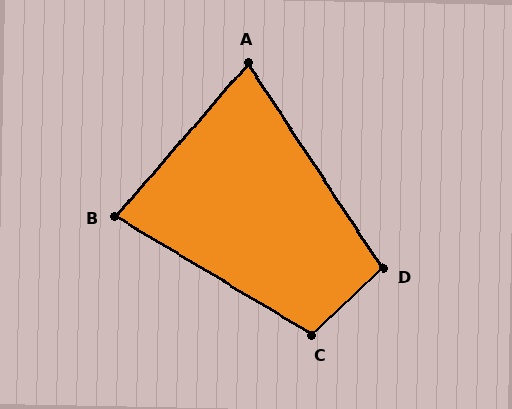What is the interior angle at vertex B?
Approximately 80 degrees (acute).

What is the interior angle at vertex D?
Approximately 100 degrees (obtuse).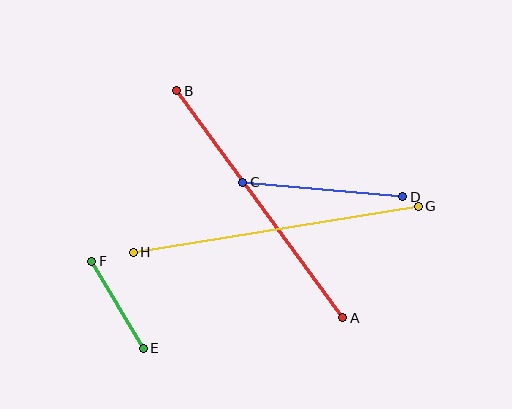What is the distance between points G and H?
The distance is approximately 289 pixels.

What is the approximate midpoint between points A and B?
The midpoint is at approximately (260, 204) pixels.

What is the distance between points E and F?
The distance is approximately 101 pixels.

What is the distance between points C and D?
The distance is approximately 161 pixels.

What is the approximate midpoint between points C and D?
The midpoint is at approximately (323, 189) pixels.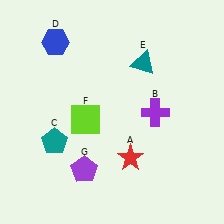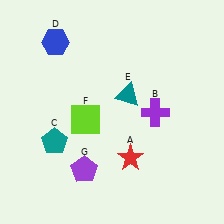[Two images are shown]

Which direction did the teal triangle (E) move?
The teal triangle (E) moved down.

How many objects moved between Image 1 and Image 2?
1 object moved between the two images.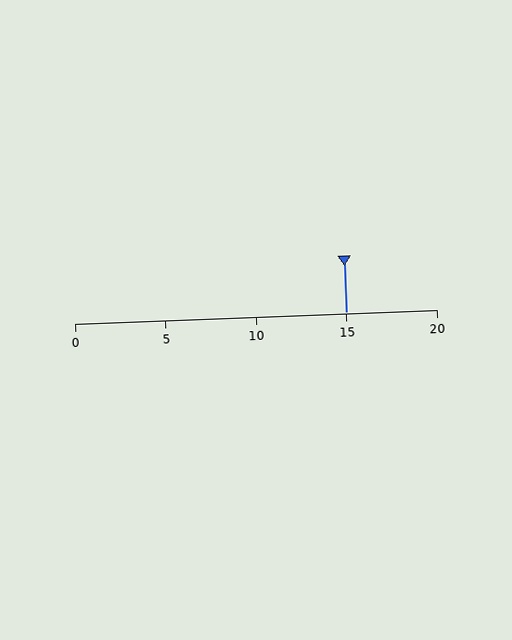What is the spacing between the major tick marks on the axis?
The major ticks are spaced 5 apart.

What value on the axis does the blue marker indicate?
The marker indicates approximately 15.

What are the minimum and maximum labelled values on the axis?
The axis runs from 0 to 20.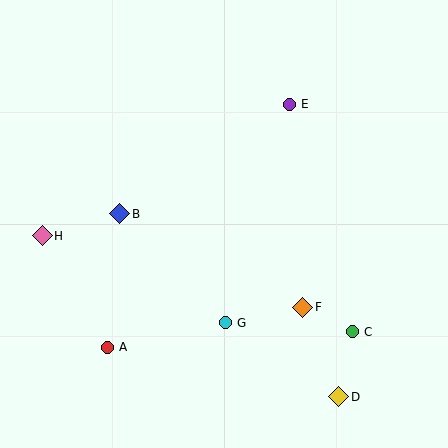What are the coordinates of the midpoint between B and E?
The midpoint between B and E is at (205, 159).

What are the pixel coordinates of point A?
Point A is at (107, 347).